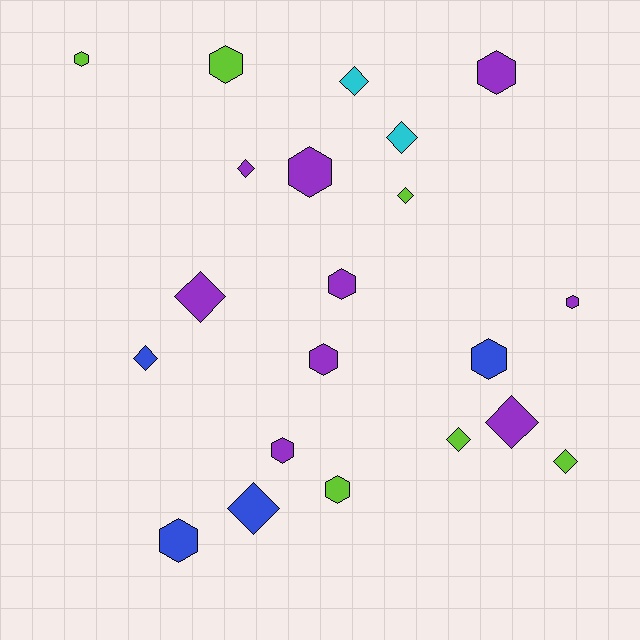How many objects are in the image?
There are 21 objects.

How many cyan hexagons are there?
There are no cyan hexagons.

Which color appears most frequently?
Purple, with 9 objects.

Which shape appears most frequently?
Hexagon, with 11 objects.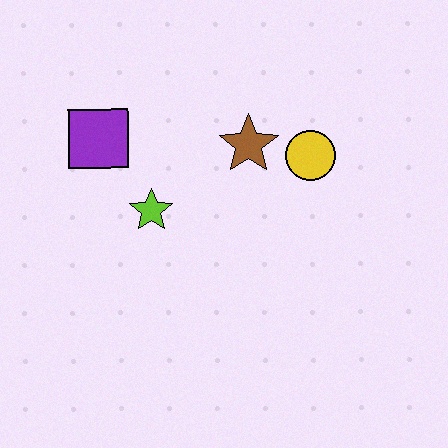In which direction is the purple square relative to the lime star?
The purple square is above the lime star.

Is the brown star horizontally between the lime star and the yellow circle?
Yes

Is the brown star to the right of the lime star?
Yes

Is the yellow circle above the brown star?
No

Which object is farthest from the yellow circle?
The purple square is farthest from the yellow circle.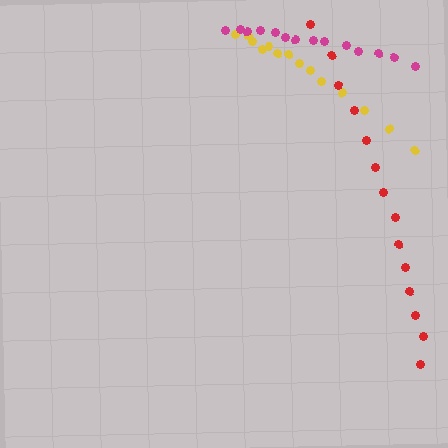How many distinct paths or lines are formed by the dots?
There are 3 distinct paths.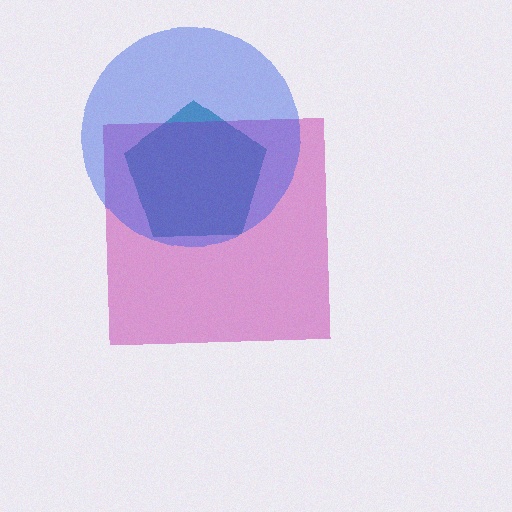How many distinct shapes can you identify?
There are 3 distinct shapes: a teal pentagon, a magenta square, a blue circle.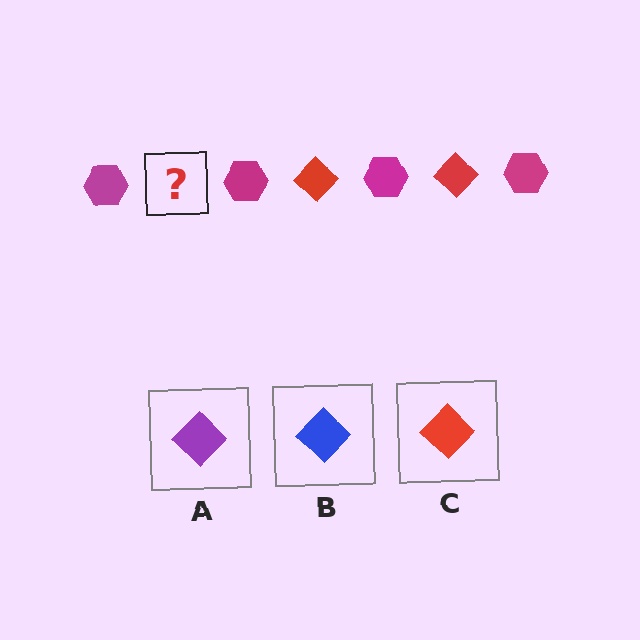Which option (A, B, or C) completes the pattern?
C.